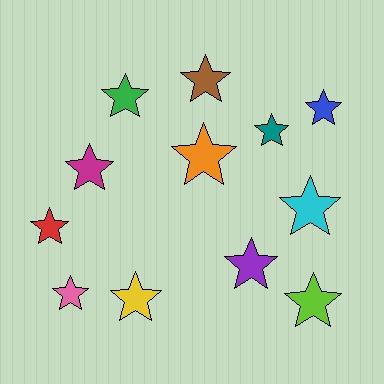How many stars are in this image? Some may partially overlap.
There are 12 stars.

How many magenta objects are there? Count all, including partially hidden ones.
There is 1 magenta object.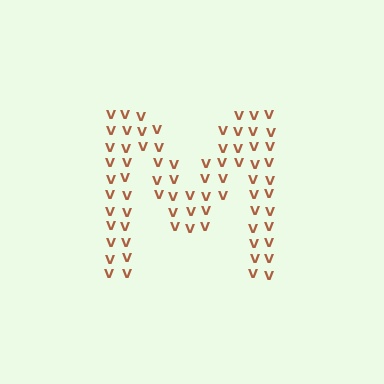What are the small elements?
The small elements are letter V's.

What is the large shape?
The large shape is the letter M.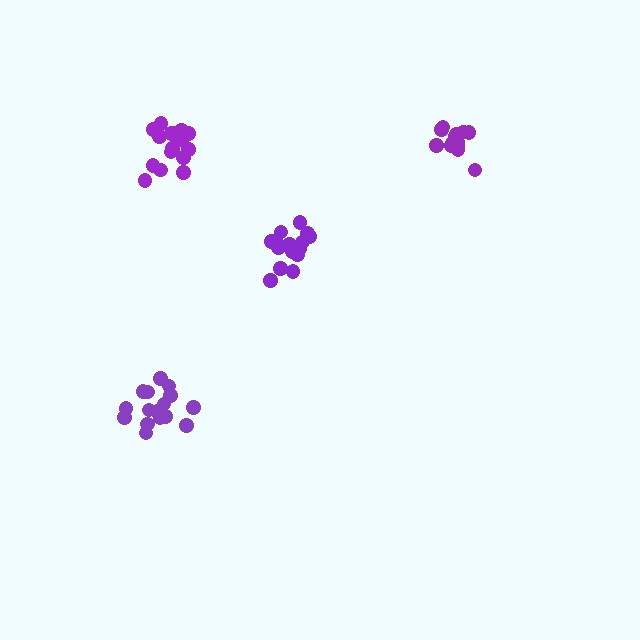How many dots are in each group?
Group 1: 13 dots, Group 2: 15 dots, Group 3: 17 dots, Group 4: 17 dots (62 total).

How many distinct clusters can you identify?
There are 4 distinct clusters.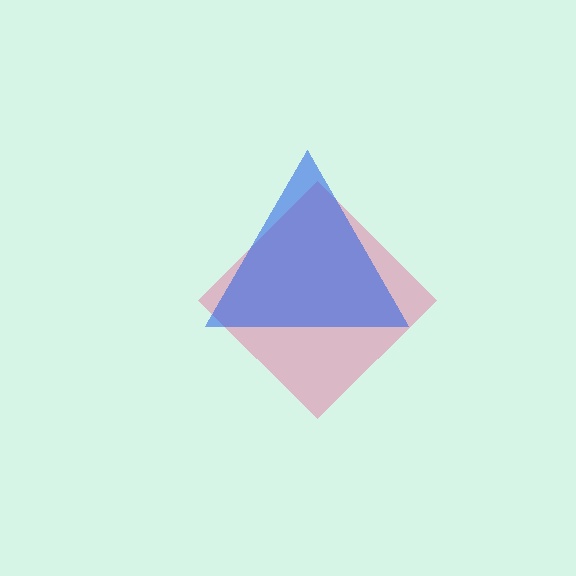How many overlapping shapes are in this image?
There are 2 overlapping shapes in the image.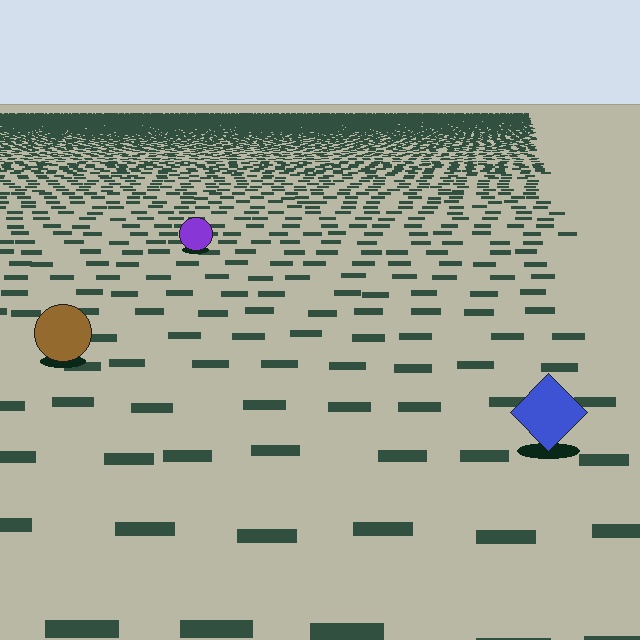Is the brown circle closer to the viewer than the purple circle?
Yes. The brown circle is closer — you can tell from the texture gradient: the ground texture is coarser near it.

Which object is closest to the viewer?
The blue diamond is closest. The texture marks near it are larger and more spread out.